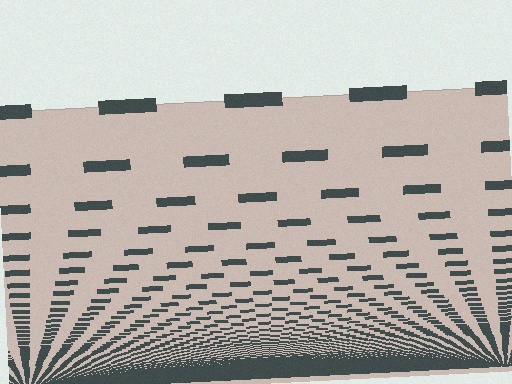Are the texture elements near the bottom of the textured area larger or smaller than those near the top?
Smaller. The gradient is inverted — elements near the bottom are smaller and denser.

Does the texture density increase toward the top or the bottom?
Density increases toward the bottom.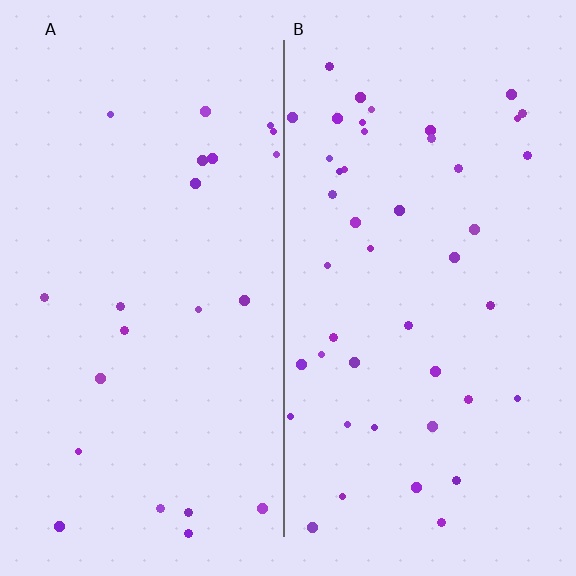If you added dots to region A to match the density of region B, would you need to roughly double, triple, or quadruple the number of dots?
Approximately double.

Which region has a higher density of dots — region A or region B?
B (the right).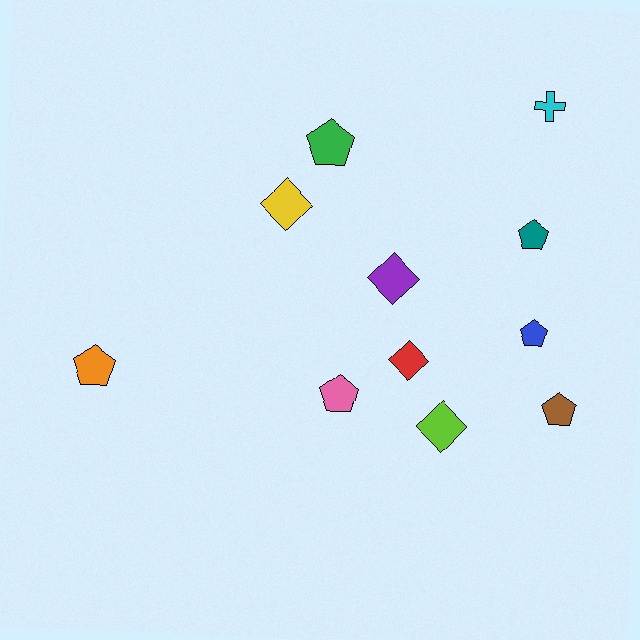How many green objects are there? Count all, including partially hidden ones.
There is 1 green object.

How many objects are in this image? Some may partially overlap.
There are 11 objects.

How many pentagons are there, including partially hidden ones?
There are 6 pentagons.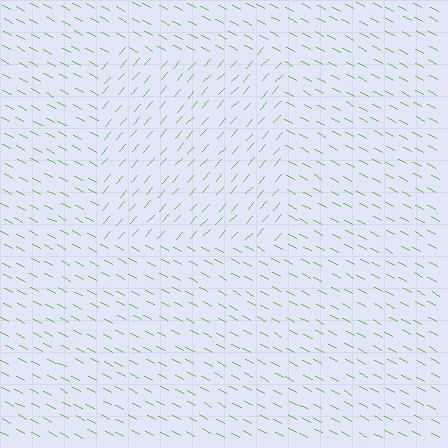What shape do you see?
I see a rectangle.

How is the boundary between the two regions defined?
The boundary is defined purely by a change in line orientation (approximately 75 degrees difference). All lines are the same color and thickness.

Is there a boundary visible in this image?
Yes, there is a texture boundary formed by a change in line orientation.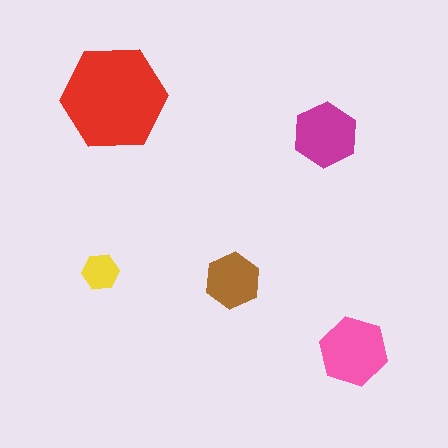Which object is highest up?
The red hexagon is topmost.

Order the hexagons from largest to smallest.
the red one, the pink one, the magenta one, the brown one, the yellow one.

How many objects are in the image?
There are 5 objects in the image.